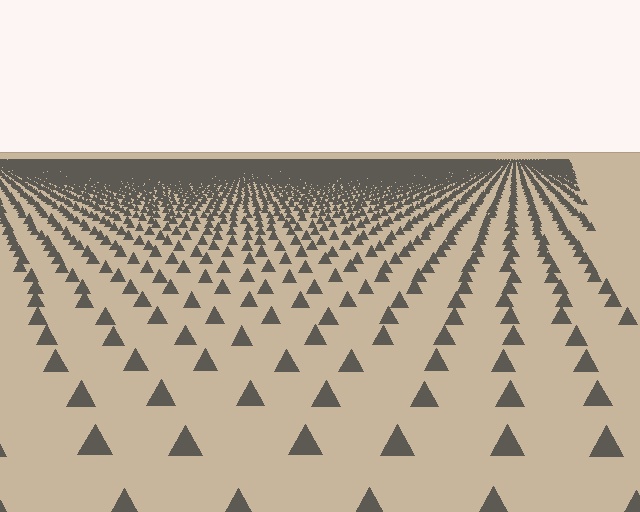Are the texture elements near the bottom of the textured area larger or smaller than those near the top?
Larger. Near the bottom, elements are closer to the viewer and appear at a bigger on-screen size.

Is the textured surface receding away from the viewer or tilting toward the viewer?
The surface is receding away from the viewer. Texture elements get smaller and denser toward the top.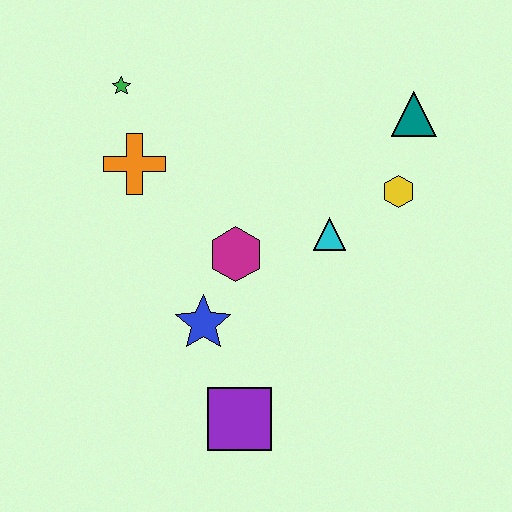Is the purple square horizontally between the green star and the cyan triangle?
Yes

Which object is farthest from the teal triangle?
The purple square is farthest from the teal triangle.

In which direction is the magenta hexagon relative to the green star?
The magenta hexagon is below the green star.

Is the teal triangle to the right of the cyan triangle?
Yes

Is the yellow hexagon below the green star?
Yes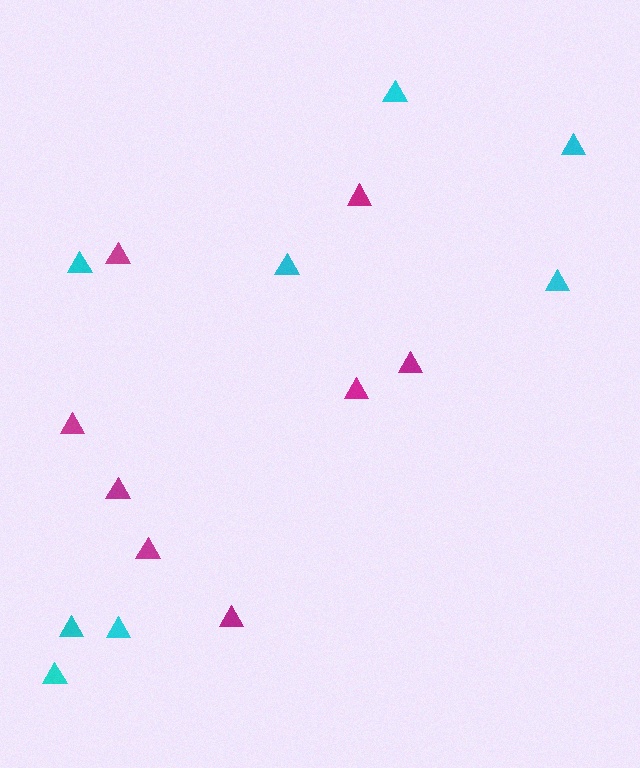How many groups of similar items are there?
There are 2 groups: one group of magenta triangles (8) and one group of cyan triangles (8).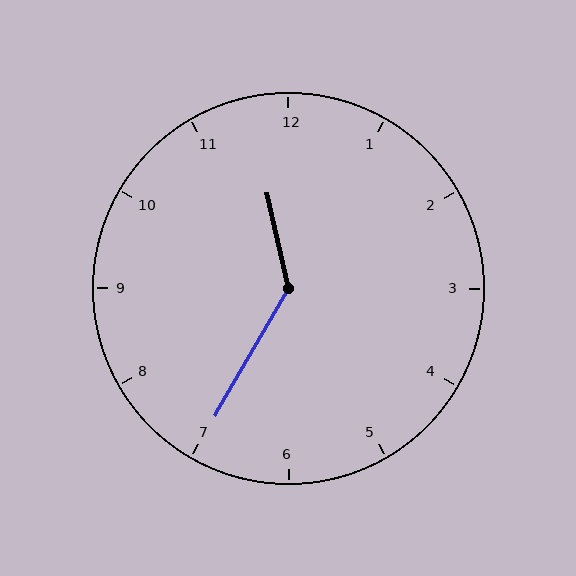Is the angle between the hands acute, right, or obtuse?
It is obtuse.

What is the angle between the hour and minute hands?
Approximately 138 degrees.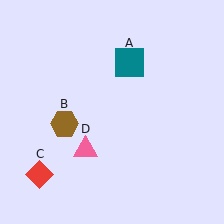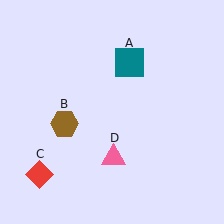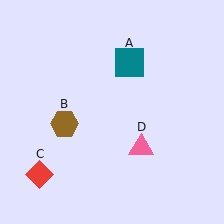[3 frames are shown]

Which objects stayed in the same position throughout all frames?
Teal square (object A) and brown hexagon (object B) and red diamond (object C) remained stationary.